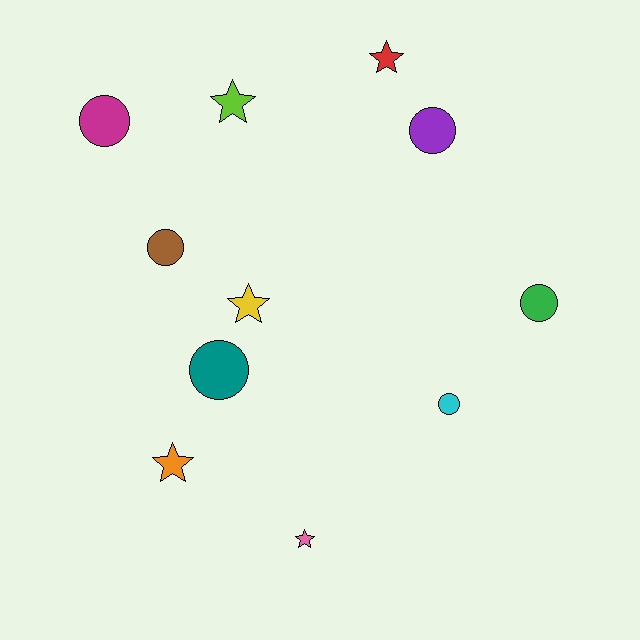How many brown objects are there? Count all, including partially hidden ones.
There is 1 brown object.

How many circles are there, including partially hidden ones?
There are 6 circles.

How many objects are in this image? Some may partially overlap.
There are 11 objects.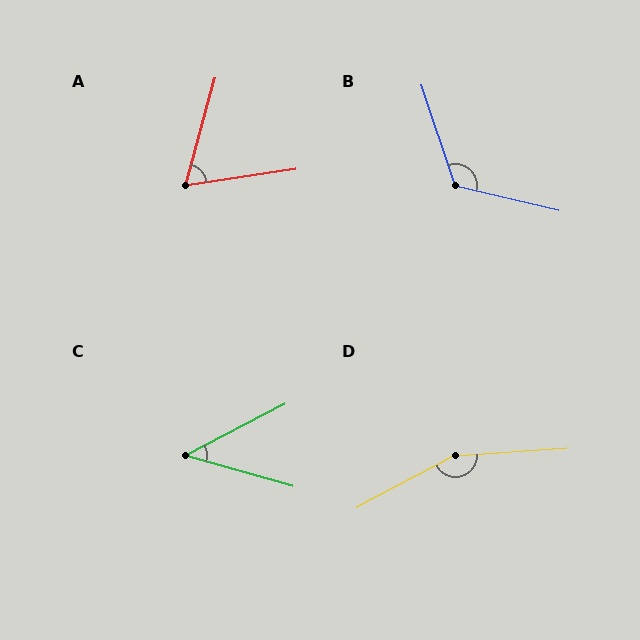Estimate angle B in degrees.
Approximately 122 degrees.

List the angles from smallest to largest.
C (43°), A (66°), B (122°), D (156°).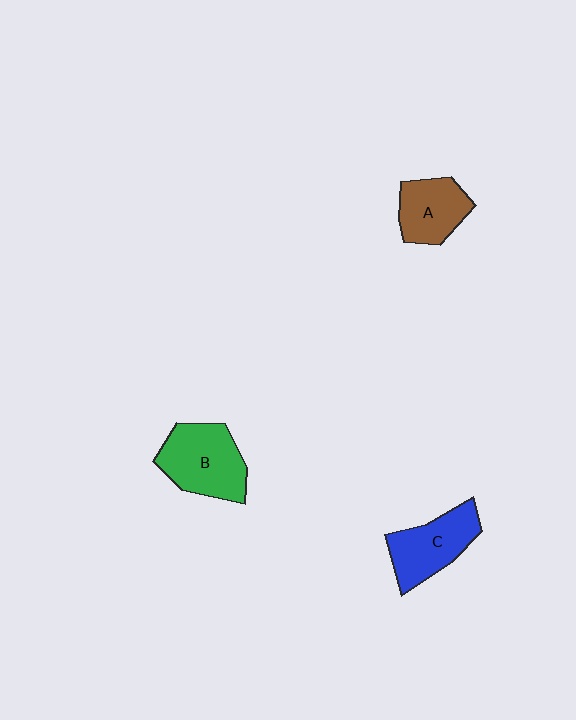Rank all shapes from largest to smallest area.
From largest to smallest: B (green), C (blue), A (brown).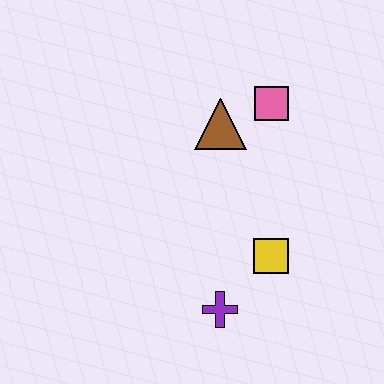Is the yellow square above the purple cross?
Yes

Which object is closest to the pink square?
The brown triangle is closest to the pink square.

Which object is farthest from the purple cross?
The pink square is farthest from the purple cross.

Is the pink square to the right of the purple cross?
Yes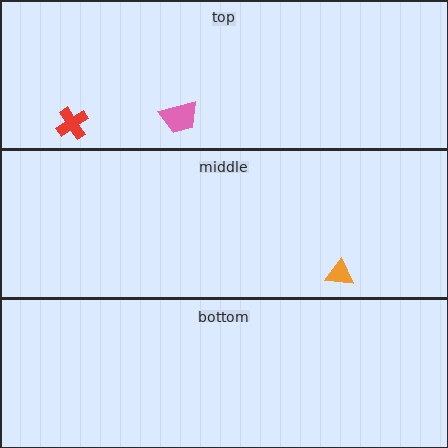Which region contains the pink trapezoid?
The top region.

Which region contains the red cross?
The top region.